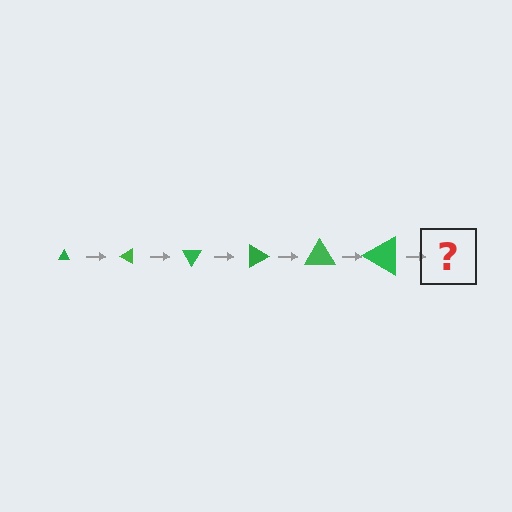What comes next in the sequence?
The next element should be a triangle, larger than the previous one and rotated 180 degrees from the start.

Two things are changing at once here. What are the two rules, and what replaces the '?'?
The two rules are that the triangle grows larger each step and it rotates 30 degrees each step. The '?' should be a triangle, larger than the previous one and rotated 180 degrees from the start.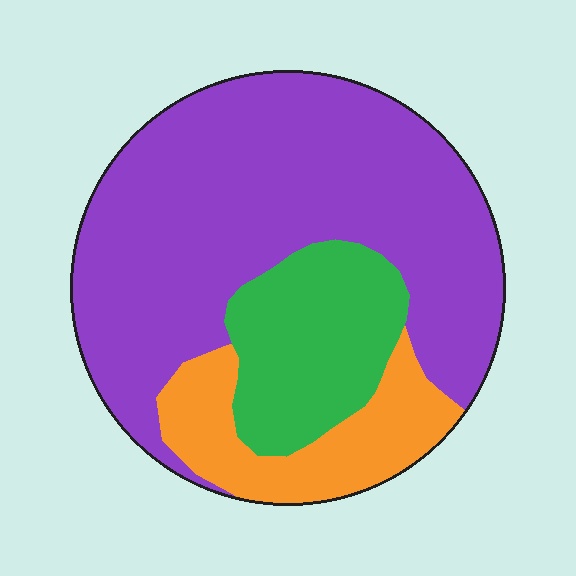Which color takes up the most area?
Purple, at roughly 65%.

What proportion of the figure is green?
Green covers 19% of the figure.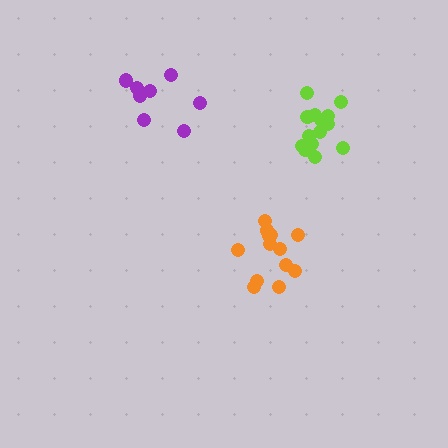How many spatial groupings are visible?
There are 3 spatial groupings.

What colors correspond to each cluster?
The clusters are colored: lime, orange, purple.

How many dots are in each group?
Group 1: 14 dots, Group 2: 13 dots, Group 3: 9 dots (36 total).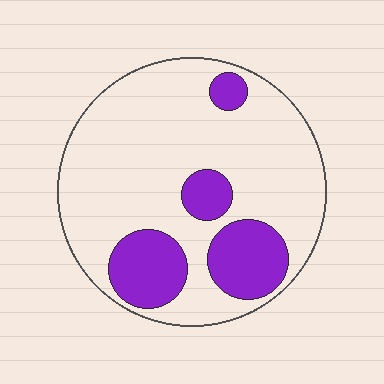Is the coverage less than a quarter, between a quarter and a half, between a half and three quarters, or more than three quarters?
Less than a quarter.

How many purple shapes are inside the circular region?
4.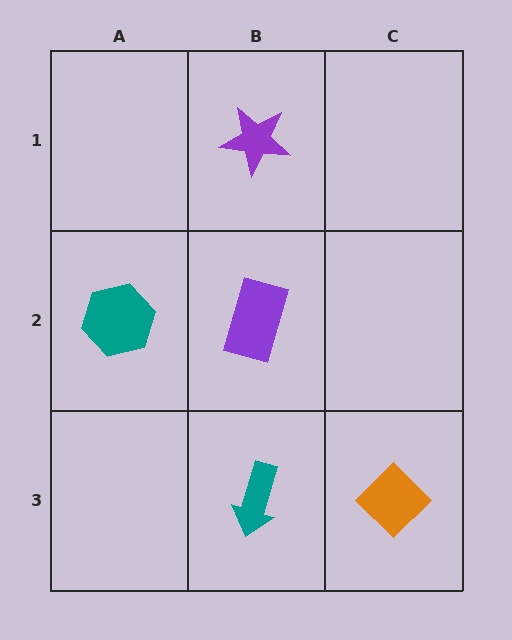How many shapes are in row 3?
2 shapes.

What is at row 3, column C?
An orange diamond.